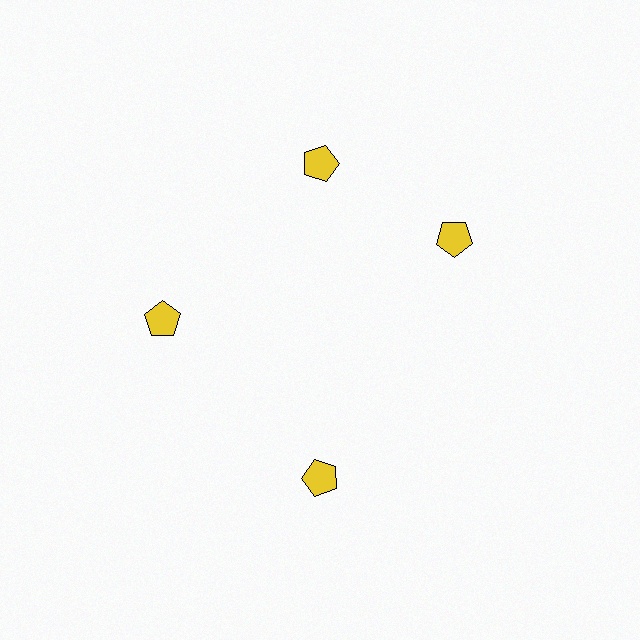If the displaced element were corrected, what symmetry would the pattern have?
It would have 4-fold rotational symmetry — the pattern would map onto itself every 90 degrees.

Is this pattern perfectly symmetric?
No. The 4 yellow pentagons are arranged in a ring, but one element near the 3 o'clock position is rotated out of alignment along the ring, breaking the 4-fold rotational symmetry.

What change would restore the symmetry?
The symmetry would be restored by rotating it back into even spacing with its neighbors so that all 4 pentagons sit at equal angles and equal distance from the center.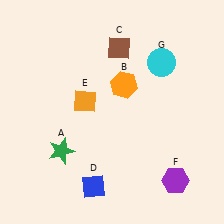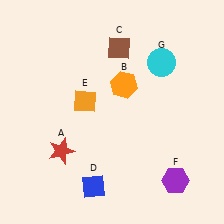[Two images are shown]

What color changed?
The star (A) changed from green in Image 1 to red in Image 2.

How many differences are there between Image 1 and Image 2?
There is 1 difference between the two images.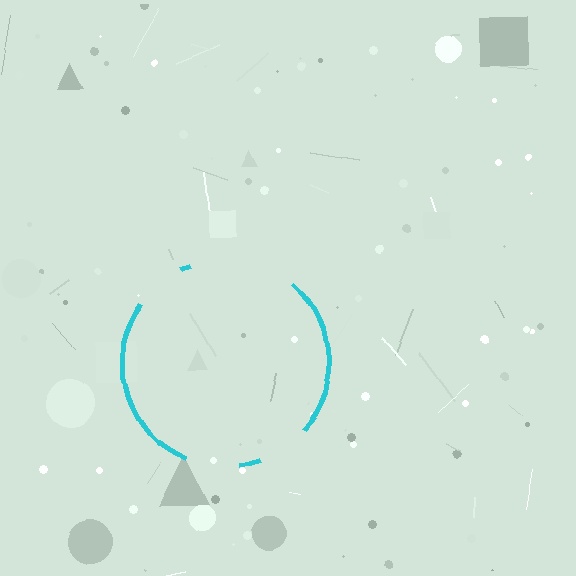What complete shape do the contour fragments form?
The contour fragments form a circle.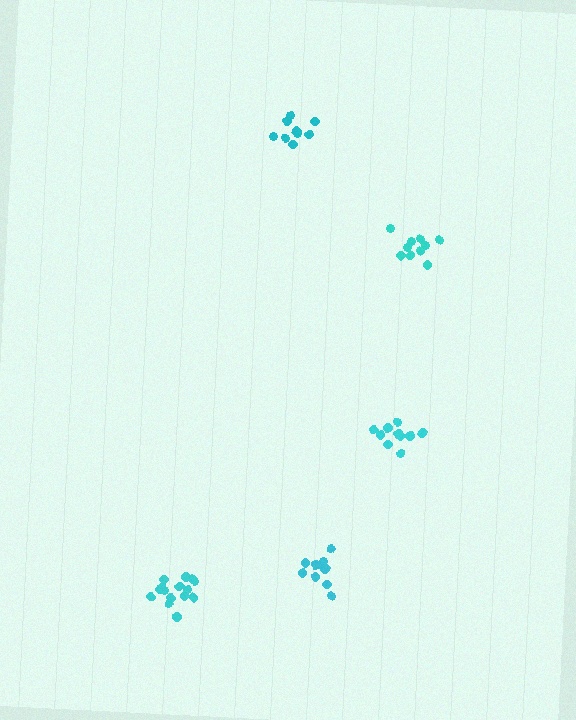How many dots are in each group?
Group 1: 15 dots, Group 2: 9 dots, Group 3: 10 dots, Group 4: 10 dots, Group 5: 10 dots (54 total).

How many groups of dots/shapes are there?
There are 5 groups.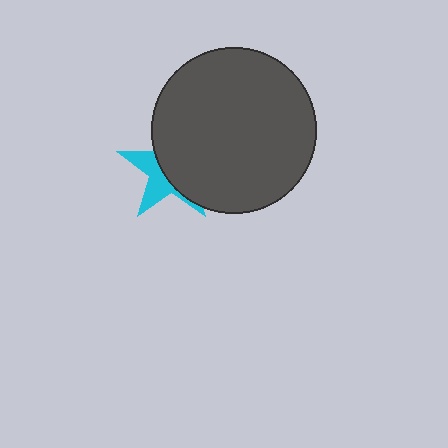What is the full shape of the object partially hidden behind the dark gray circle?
The partially hidden object is a cyan star.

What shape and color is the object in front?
The object in front is a dark gray circle.